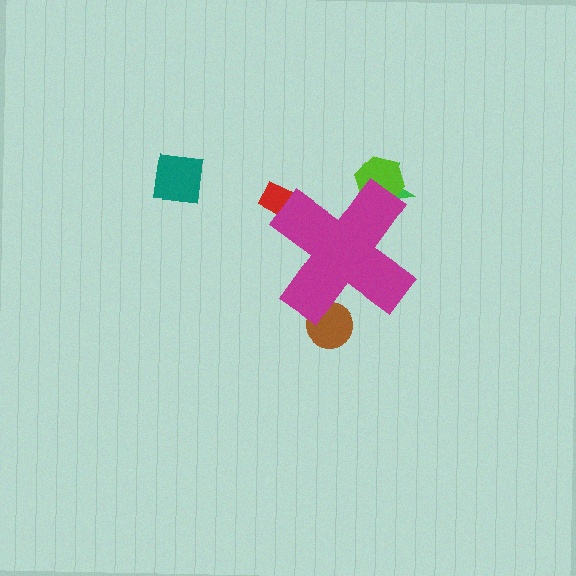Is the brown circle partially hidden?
Yes, the brown circle is partially hidden behind the magenta cross.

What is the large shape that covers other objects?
A magenta cross.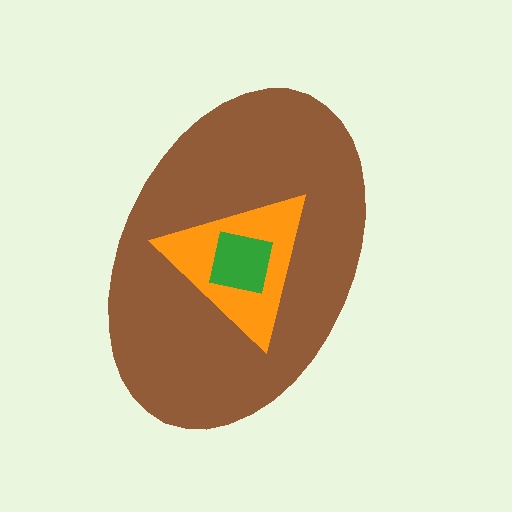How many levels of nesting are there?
3.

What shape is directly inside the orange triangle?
The green square.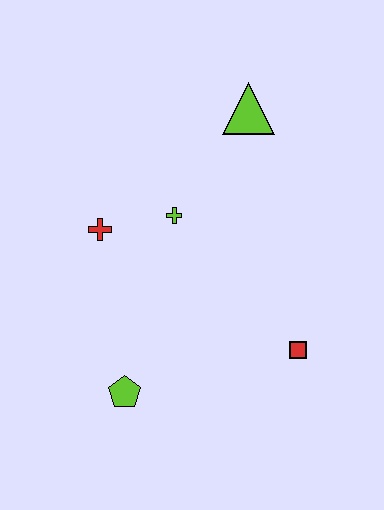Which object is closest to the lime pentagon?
The red cross is closest to the lime pentagon.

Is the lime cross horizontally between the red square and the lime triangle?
No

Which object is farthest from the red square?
The lime triangle is farthest from the red square.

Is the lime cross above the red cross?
Yes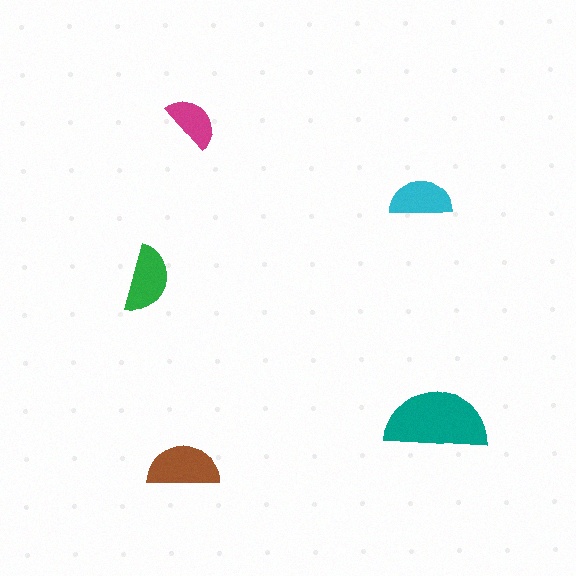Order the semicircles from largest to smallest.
the teal one, the brown one, the green one, the cyan one, the magenta one.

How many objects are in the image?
There are 5 objects in the image.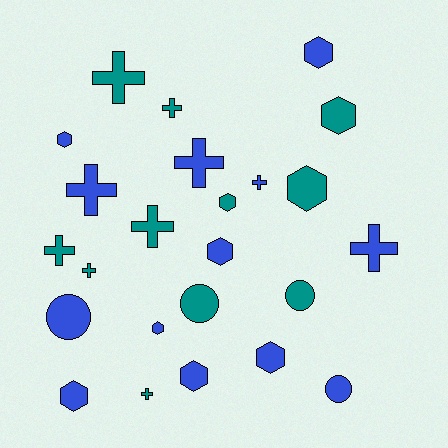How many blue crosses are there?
There are 4 blue crosses.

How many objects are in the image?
There are 24 objects.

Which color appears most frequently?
Blue, with 13 objects.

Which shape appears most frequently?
Hexagon, with 10 objects.